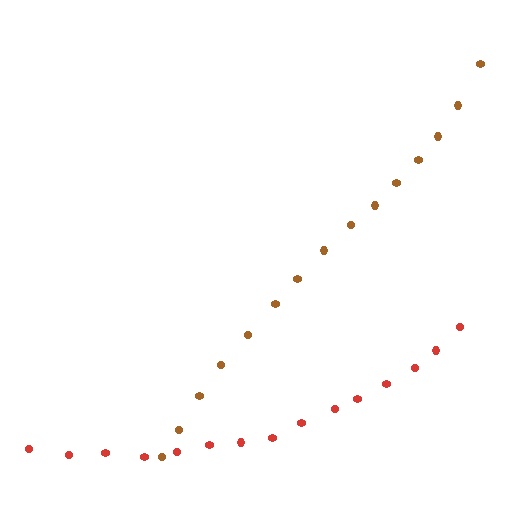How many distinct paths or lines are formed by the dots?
There are 2 distinct paths.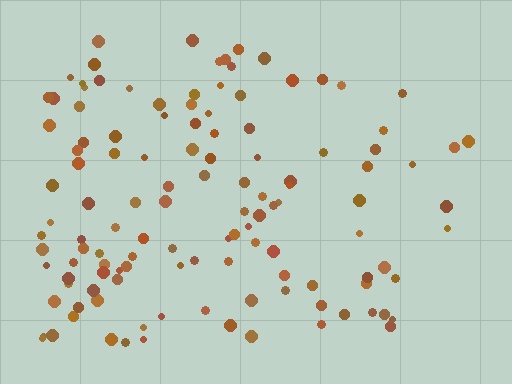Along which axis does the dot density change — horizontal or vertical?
Horizontal.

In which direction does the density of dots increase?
From right to left, with the left side densest.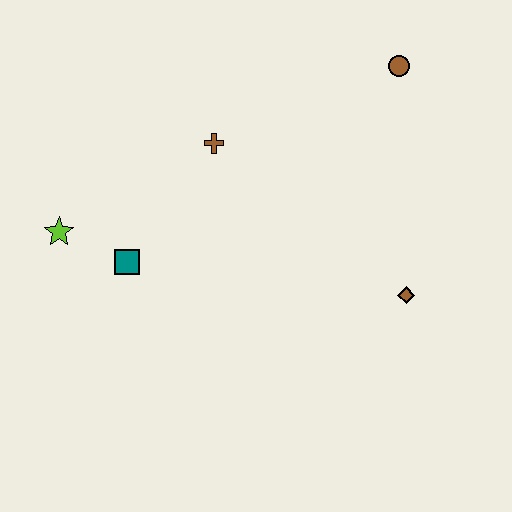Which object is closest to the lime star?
The teal square is closest to the lime star.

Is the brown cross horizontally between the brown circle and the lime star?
Yes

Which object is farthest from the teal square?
The brown circle is farthest from the teal square.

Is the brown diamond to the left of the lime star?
No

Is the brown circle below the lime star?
No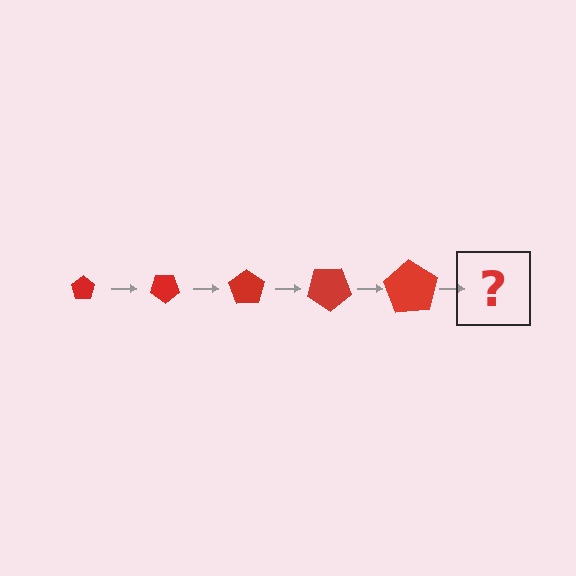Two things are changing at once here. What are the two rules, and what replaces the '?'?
The two rules are that the pentagon grows larger each step and it rotates 35 degrees each step. The '?' should be a pentagon, larger than the previous one and rotated 175 degrees from the start.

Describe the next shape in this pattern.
It should be a pentagon, larger than the previous one and rotated 175 degrees from the start.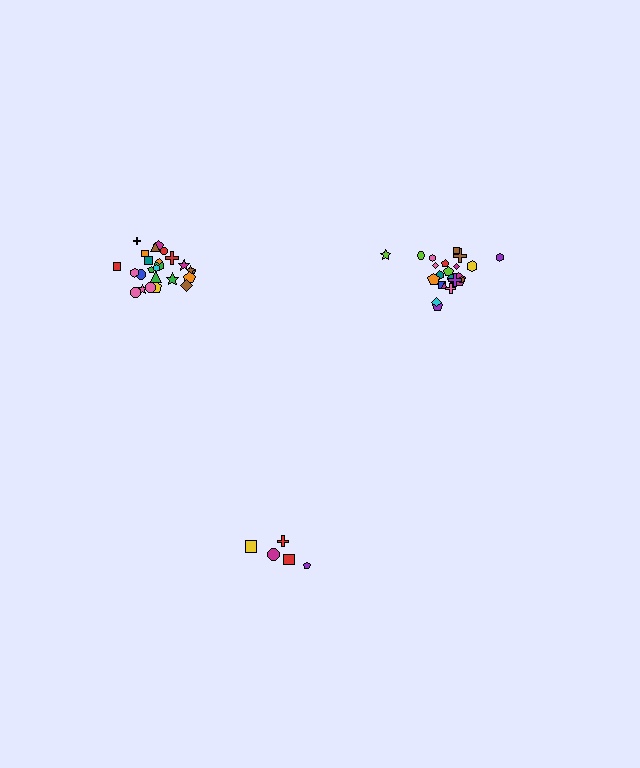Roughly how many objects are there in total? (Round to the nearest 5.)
Roughly 50 objects in total.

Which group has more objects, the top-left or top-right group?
The top-left group.